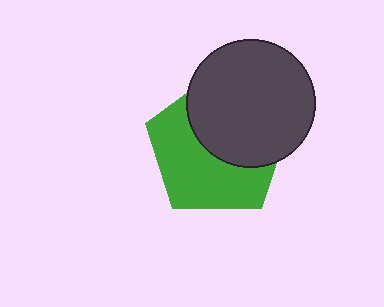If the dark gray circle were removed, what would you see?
You would see the complete green pentagon.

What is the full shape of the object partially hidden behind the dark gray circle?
The partially hidden object is a green pentagon.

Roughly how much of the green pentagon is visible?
About half of it is visible (roughly 53%).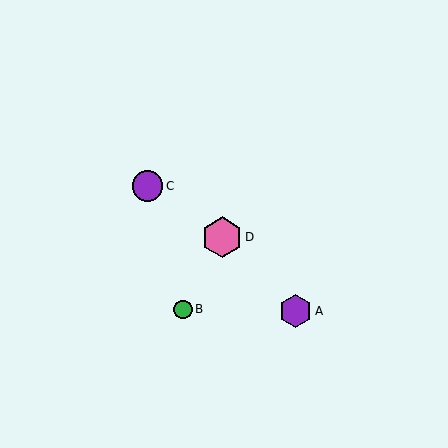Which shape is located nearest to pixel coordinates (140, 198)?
The purple circle (labeled C) at (147, 186) is nearest to that location.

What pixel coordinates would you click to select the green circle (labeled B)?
Click at (183, 309) to select the green circle B.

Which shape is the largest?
The pink hexagon (labeled D) is the largest.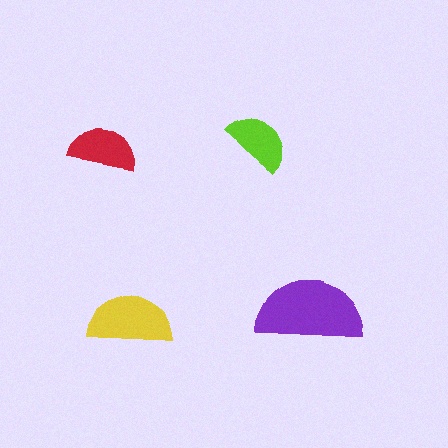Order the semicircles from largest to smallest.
the purple one, the yellow one, the red one, the lime one.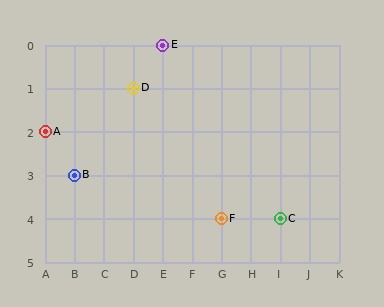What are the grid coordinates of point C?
Point C is at grid coordinates (I, 4).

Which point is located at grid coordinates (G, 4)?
Point F is at (G, 4).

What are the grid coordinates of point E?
Point E is at grid coordinates (E, 0).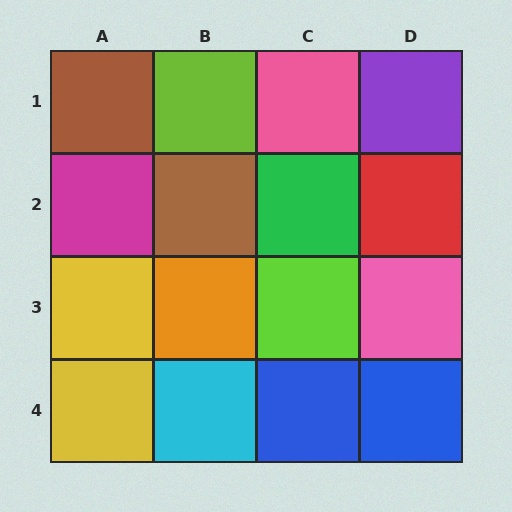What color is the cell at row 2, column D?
Red.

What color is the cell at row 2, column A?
Magenta.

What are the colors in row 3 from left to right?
Yellow, orange, lime, pink.